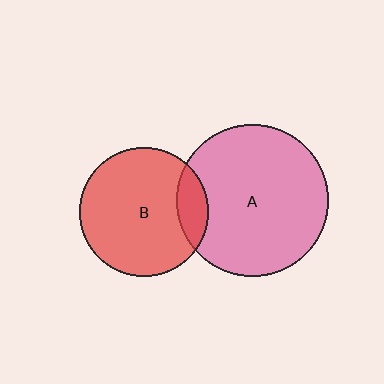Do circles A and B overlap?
Yes.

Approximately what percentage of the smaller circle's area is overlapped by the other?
Approximately 15%.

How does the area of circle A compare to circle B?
Approximately 1.4 times.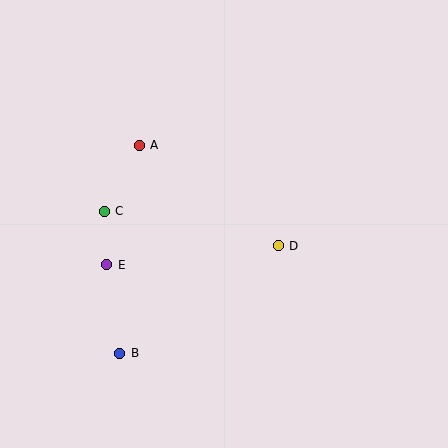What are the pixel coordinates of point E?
Point E is at (107, 265).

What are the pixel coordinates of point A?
Point A is at (139, 145).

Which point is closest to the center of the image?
Point D at (278, 246) is closest to the center.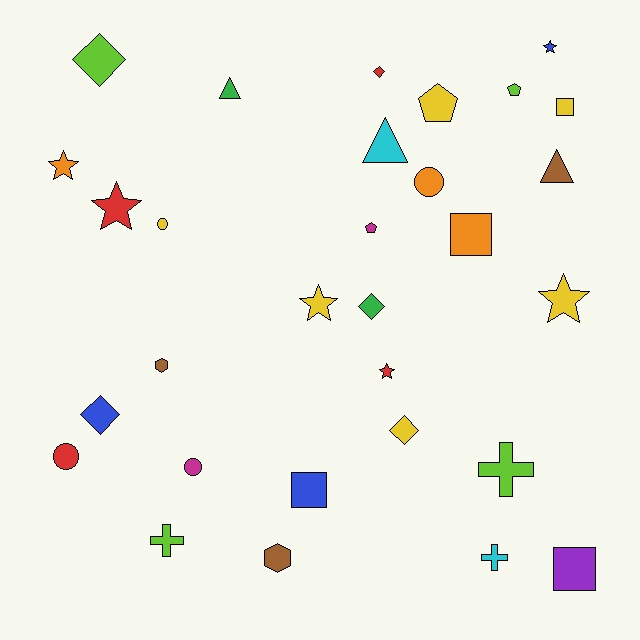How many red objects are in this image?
There are 4 red objects.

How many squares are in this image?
There are 4 squares.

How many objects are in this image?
There are 30 objects.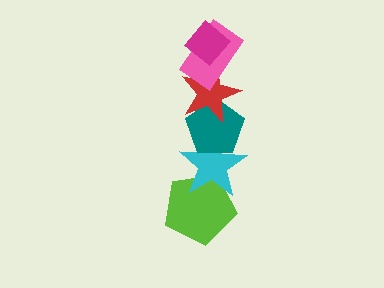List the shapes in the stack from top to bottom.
From top to bottom: the magenta diamond, the pink rectangle, the red star, the teal pentagon, the cyan star, the lime pentagon.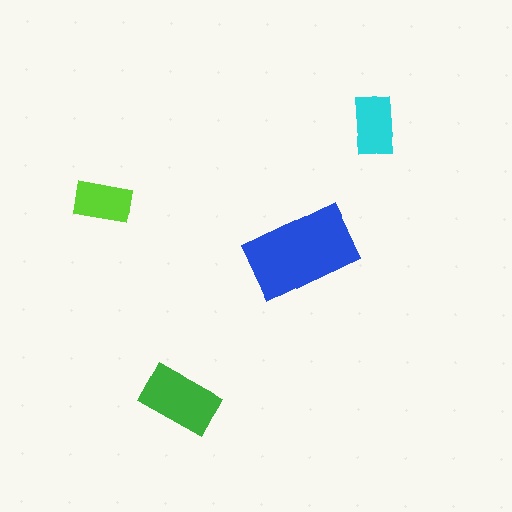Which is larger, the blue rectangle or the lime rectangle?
The blue one.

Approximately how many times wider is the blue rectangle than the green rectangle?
About 1.5 times wider.